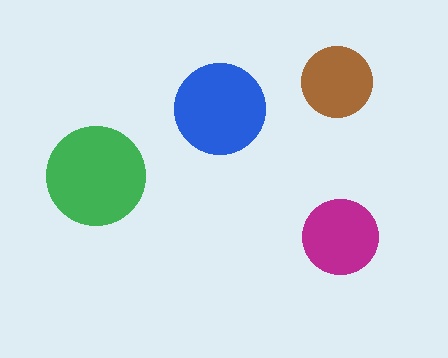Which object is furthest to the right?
The magenta circle is rightmost.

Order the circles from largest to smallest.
the green one, the blue one, the magenta one, the brown one.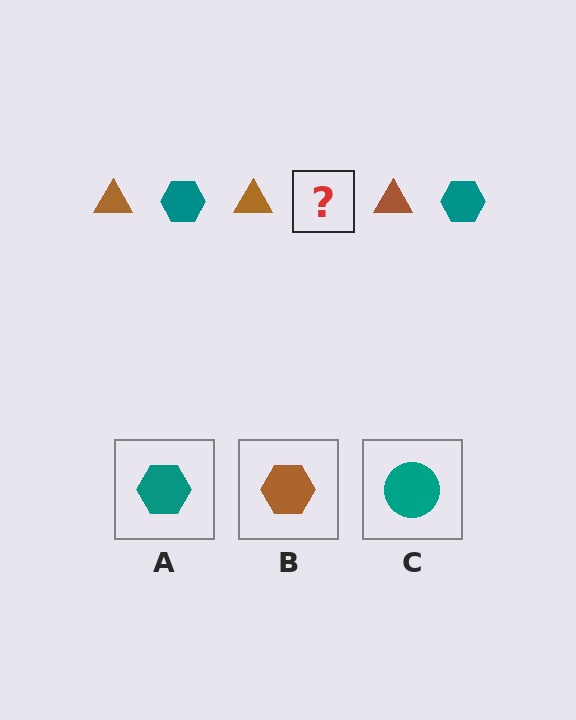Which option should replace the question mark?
Option A.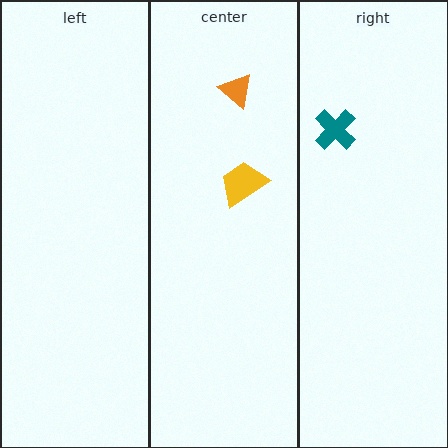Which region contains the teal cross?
The right region.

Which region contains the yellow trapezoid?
The center region.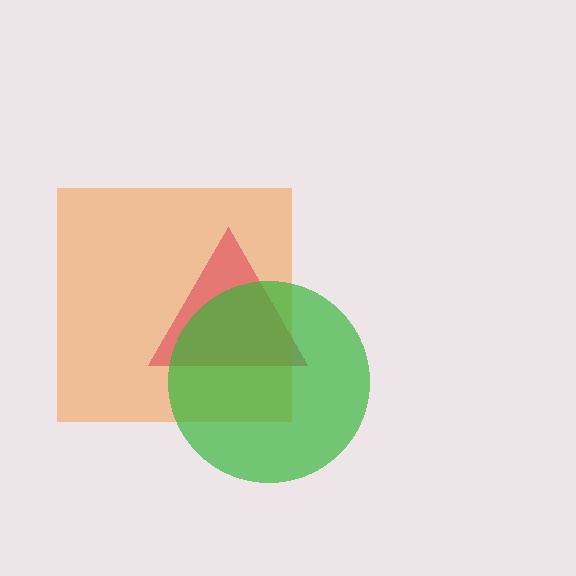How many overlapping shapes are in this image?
There are 3 overlapping shapes in the image.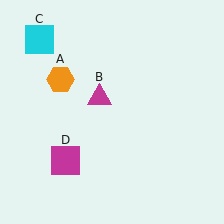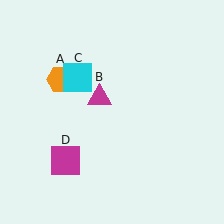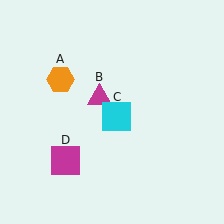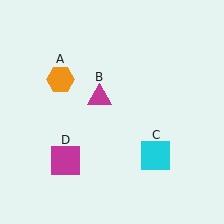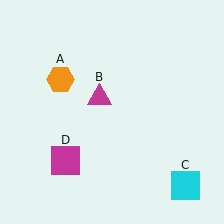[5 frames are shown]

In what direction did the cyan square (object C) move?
The cyan square (object C) moved down and to the right.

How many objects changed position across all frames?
1 object changed position: cyan square (object C).